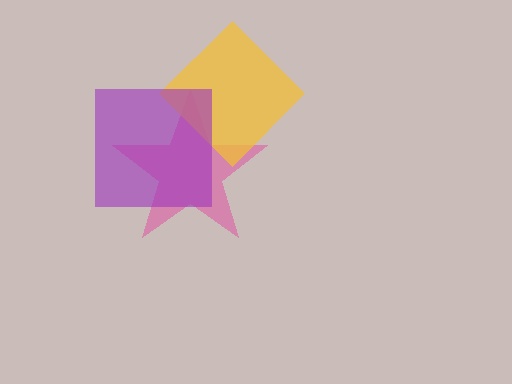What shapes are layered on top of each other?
The layered shapes are: a pink star, a yellow diamond, a purple square.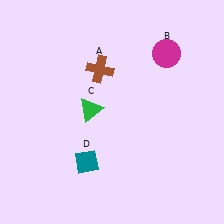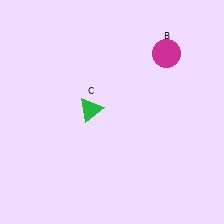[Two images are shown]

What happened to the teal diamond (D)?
The teal diamond (D) was removed in Image 2. It was in the bottom-left area of Image 1.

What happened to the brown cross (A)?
The brown cross (A) was removed in Image 2. It was in the top-left area of Image 1.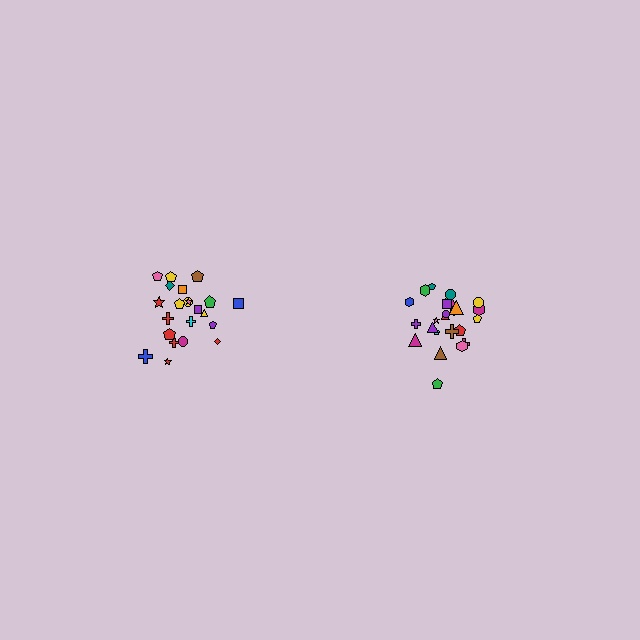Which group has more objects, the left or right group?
The right group.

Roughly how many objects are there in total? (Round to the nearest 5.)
Roughly 45 objects in total.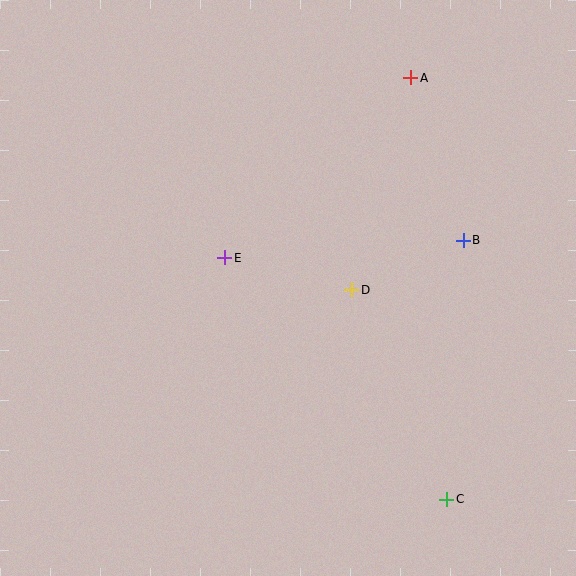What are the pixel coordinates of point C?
Point C is at (447, 499).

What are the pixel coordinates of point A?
Point A is at (411, 78).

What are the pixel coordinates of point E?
Point E is at (225, 258).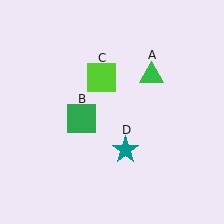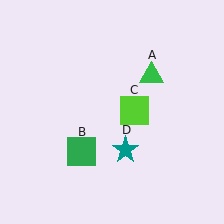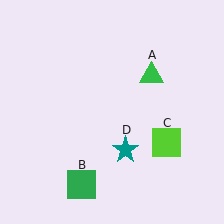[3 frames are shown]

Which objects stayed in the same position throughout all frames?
Green triangle (object A) and teal star (object D) remained stationary.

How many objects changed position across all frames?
2 objects changed position: green square (object B), lime square (object C).